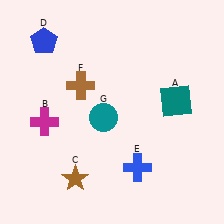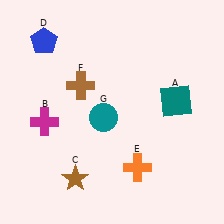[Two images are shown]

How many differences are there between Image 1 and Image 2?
There is 1 difference between the two images.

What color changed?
The cross (E) changed from blue in Image 1 to orange in Image 2.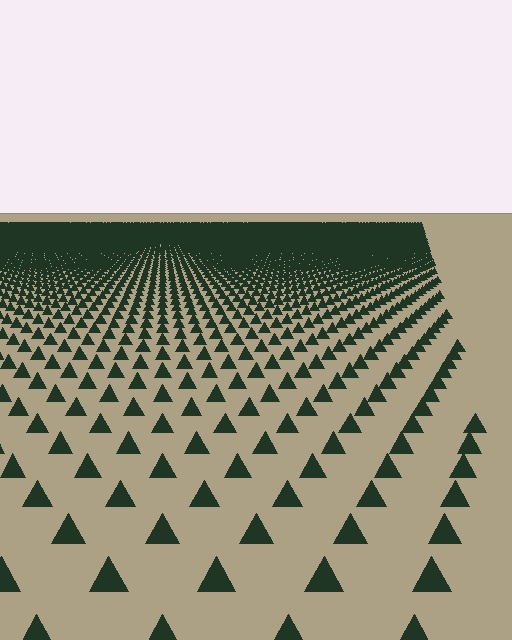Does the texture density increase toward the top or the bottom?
Density increases toward the top.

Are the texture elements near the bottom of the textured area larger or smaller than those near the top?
Larger. Near the bottom, elements are closer to the viewer and appear at a bigger on-screen size.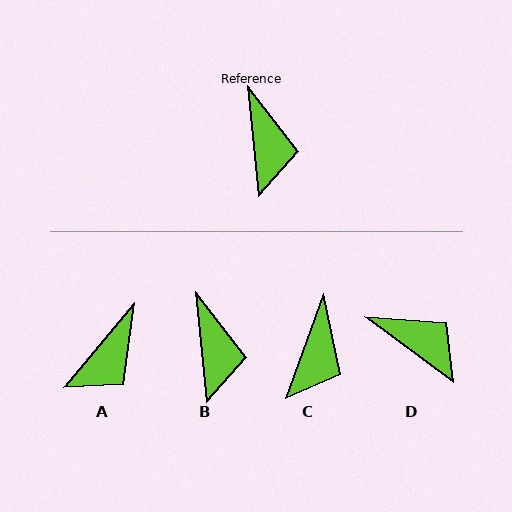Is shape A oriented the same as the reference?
No, it is off by about 46 degrees.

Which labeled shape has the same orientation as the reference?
B.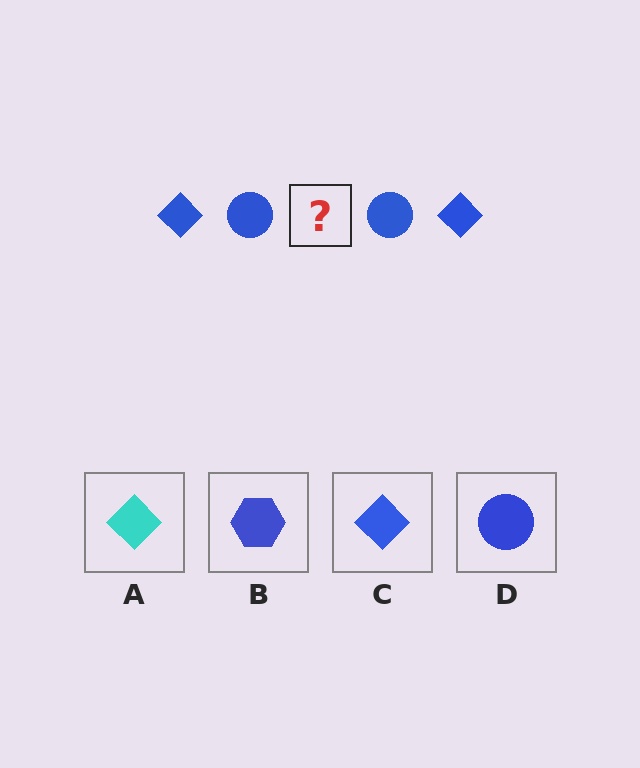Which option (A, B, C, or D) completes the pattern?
C.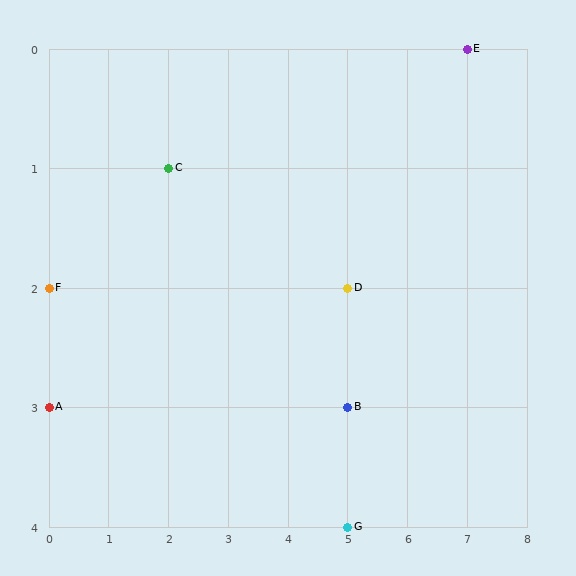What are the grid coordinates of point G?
Point G is at grid coordinates (5, 4).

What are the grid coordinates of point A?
Point A is at grid coordinates (0, 3).